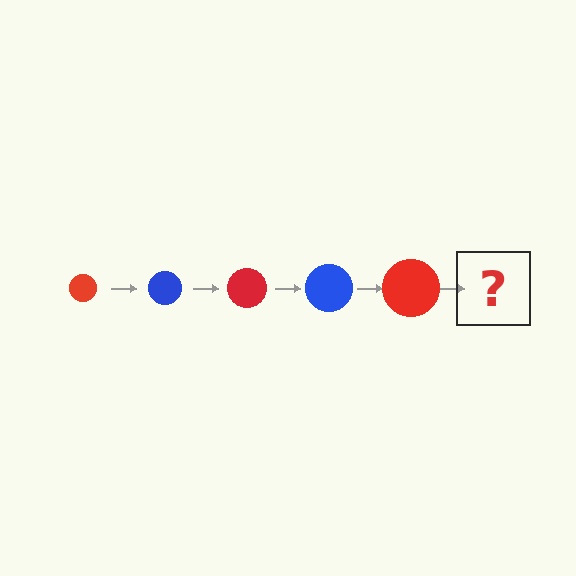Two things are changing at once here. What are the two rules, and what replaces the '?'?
The two rules are that the circle grows larger each step and the color cycles through red and blue. The '?' should be a blue circle, larger than the previous one.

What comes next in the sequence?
The next element should be a blue circle, larger than the previous one.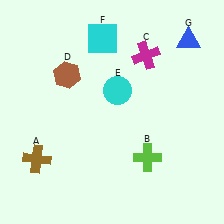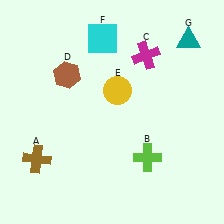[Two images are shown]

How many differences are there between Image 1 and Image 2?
There are 2 differences between the two images.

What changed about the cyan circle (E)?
In Image 1, E is cyan. In Image 2, it changed to yellow.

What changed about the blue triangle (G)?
In Image 1, G is blue. In Image 2, it changed to teal.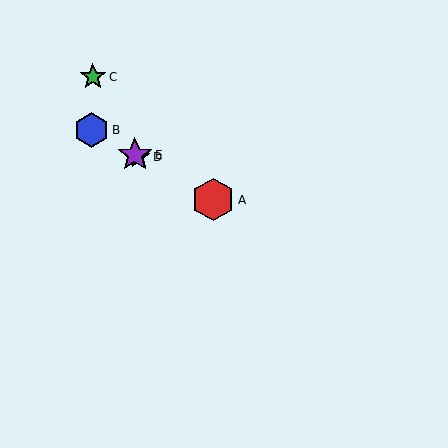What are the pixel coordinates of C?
Object C is at (93, 77).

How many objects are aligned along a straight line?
4 objects (A, B, D, E) are aligned along a straight line.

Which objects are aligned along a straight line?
Objects A, B, D, E are aligned along a straight line.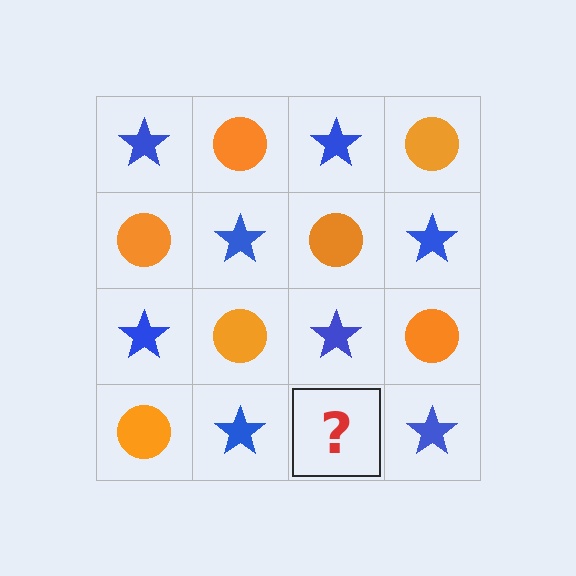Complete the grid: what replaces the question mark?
The question mark should be replaced with an orange circle.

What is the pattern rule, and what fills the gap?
The rule is that it alternates blue star and orange circle in a checkerboard pattern. The gap should be filled with an orange circle.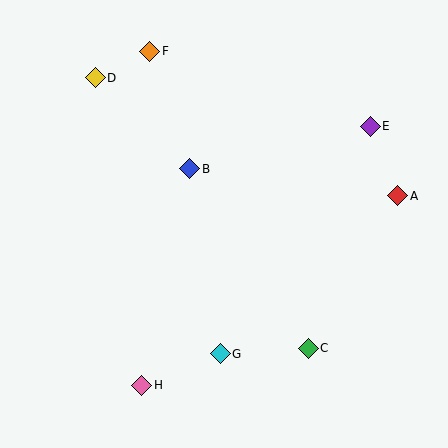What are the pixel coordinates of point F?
Point F is at (150, 51).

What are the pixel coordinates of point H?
Point H is at (142, 385).